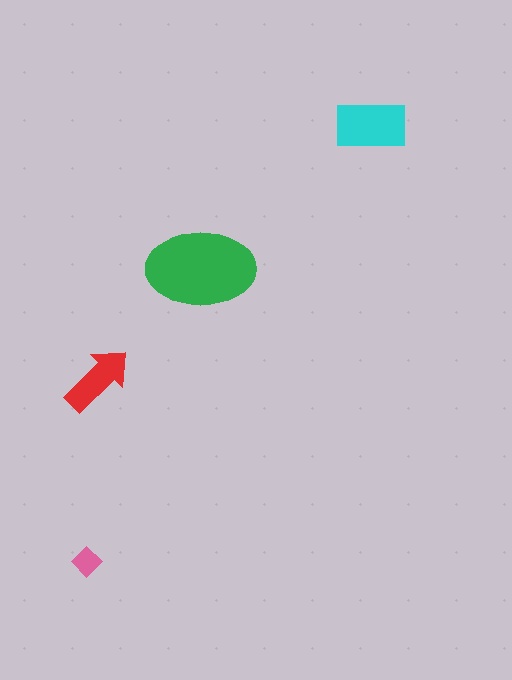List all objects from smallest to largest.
The pink diamond, the red arrow, the cyan rectangle, the green ellipse.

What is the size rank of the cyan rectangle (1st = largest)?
2nd.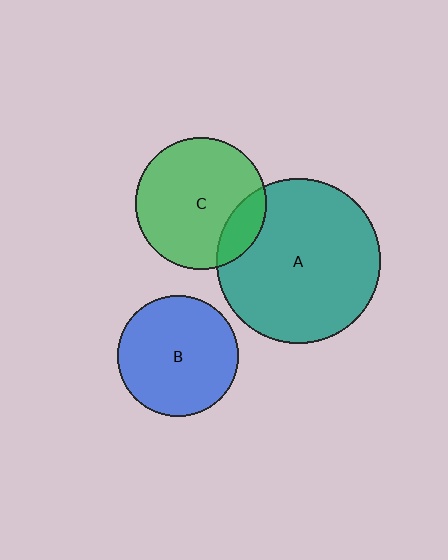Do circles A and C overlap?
Yes.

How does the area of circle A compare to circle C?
Approximately 1.6 times.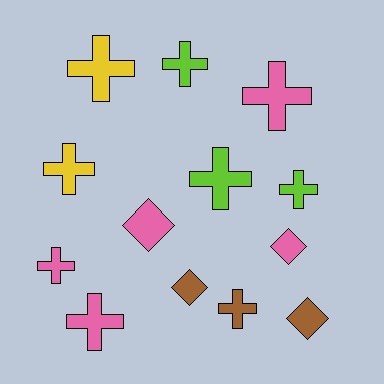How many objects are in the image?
There are 13 objects.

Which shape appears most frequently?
Cross, with 9 objects.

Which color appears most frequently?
Pink, with 5 objects.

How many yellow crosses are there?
There are 2 yellow crosses.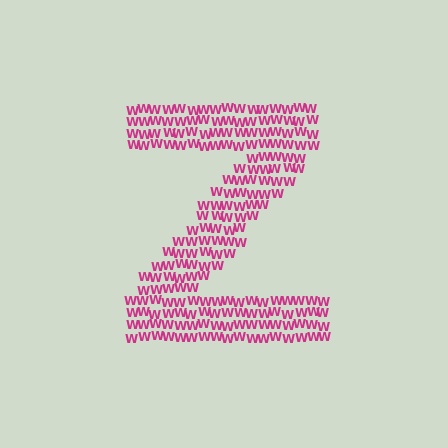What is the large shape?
The large shape is the letter Z.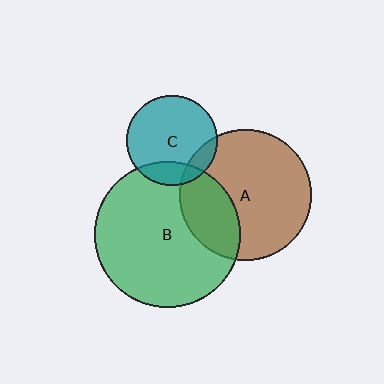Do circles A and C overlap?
Yes.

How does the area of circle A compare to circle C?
Approximately 2.1 times.